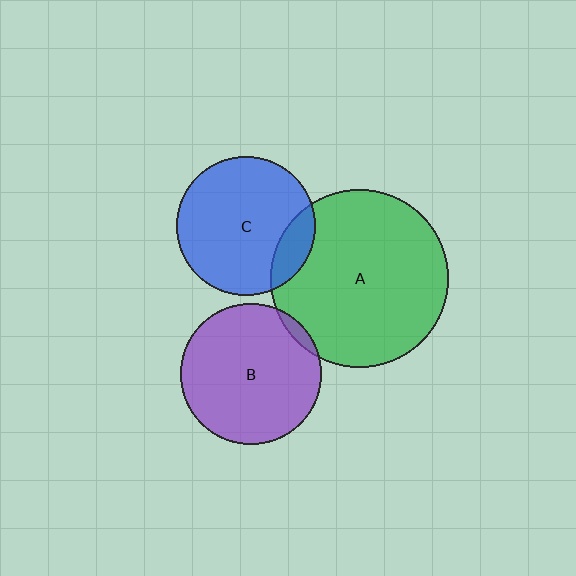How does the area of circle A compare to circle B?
Approximately 1.6 times.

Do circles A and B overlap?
Yes.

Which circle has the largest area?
Circle A (green).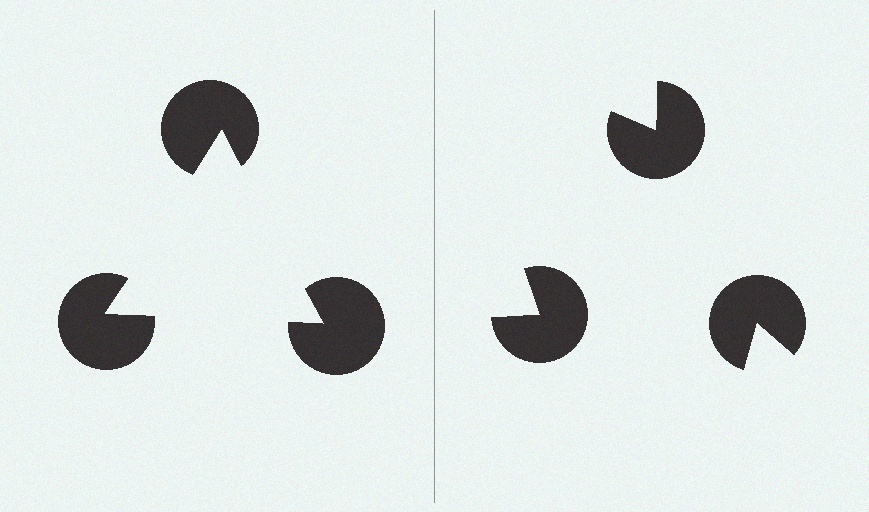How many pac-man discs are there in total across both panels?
6 — 3 on each side.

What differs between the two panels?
The pac-man discs are positioned identically on both sides; only the wedge orientations differ. On the left they align to a triangle; on the right they are misaligned.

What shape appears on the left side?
An illusory triangle.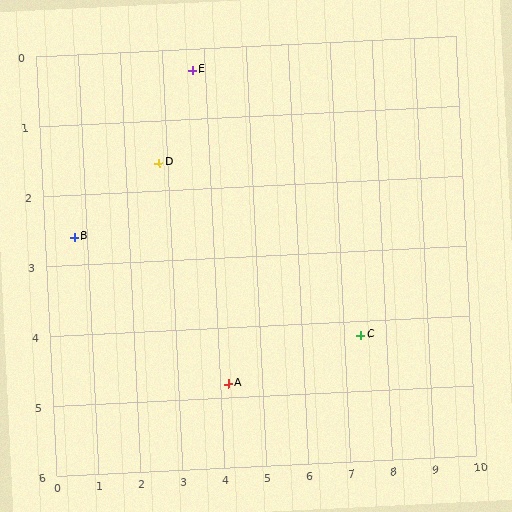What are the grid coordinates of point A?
Point A is at approximately (4.2, 4.8).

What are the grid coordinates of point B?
Point B is at approximately (0.7, 2.6).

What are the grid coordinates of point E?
Point E is at approximately (3.7, 0.3).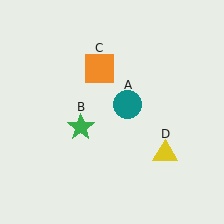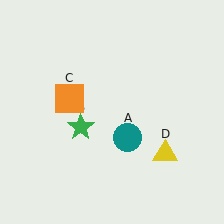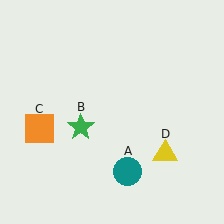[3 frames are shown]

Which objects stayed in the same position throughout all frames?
Green star (object B) and yellow triangle (object D) remained stationary.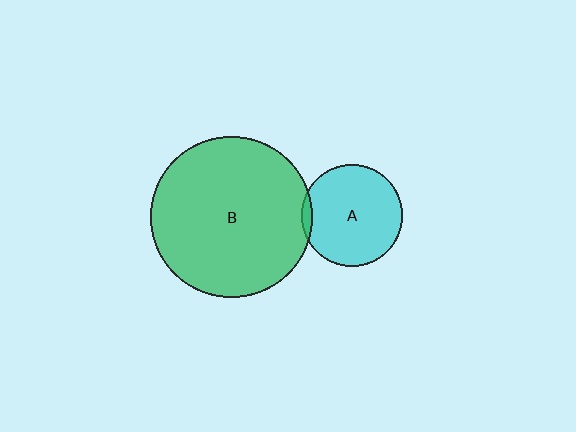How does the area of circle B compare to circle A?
Approximately 2.5 times.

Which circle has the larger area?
Circle B (green).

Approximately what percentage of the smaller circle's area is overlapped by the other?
Approximately 5%.